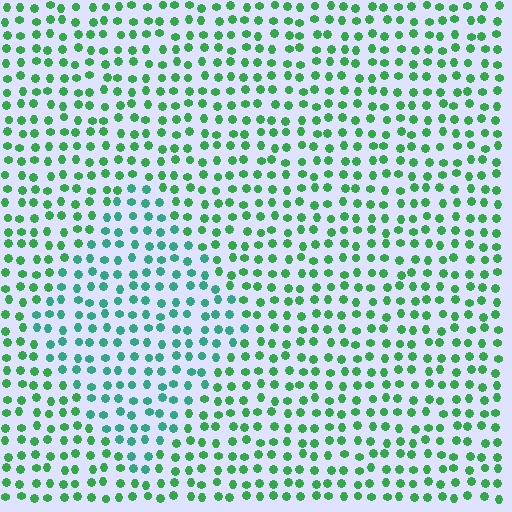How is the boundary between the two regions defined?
The boundary is defined purely by a slight shift in hue (about 31 degrees). Spacing, size, and orientation are identical on both sides.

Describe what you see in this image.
The image is filled with small green elements in a uniform arrangement. A diamond-shaped region is visible where the elements are tinted to a slightly different hue, forming a subtle color boundary.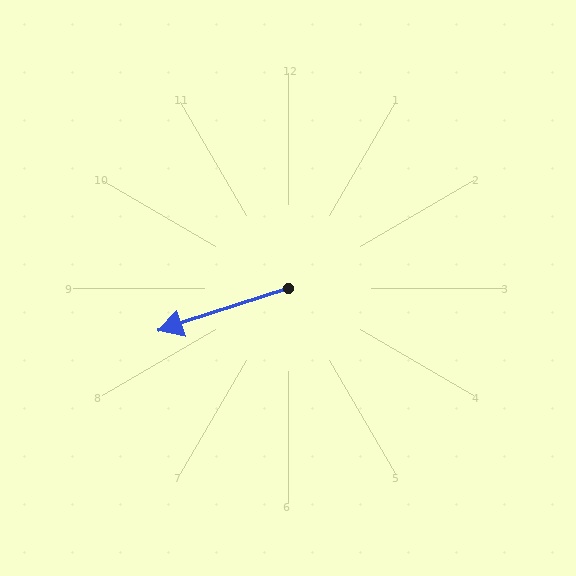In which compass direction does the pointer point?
West.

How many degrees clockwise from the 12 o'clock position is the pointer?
Approximately 252 degrees.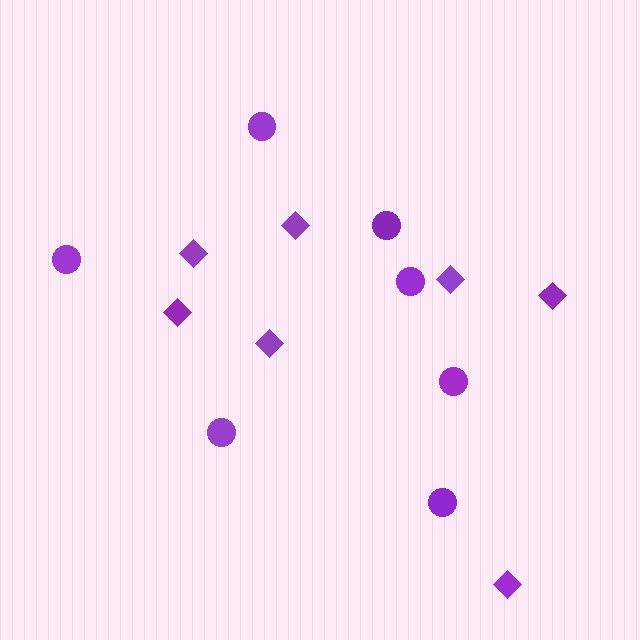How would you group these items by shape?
There are 2 groups: one group of circles (7) and one group of diamonds (7).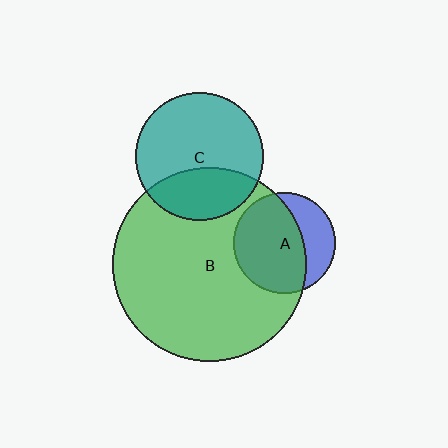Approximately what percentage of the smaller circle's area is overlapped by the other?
Approximately 70%.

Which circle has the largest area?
Circle B (green).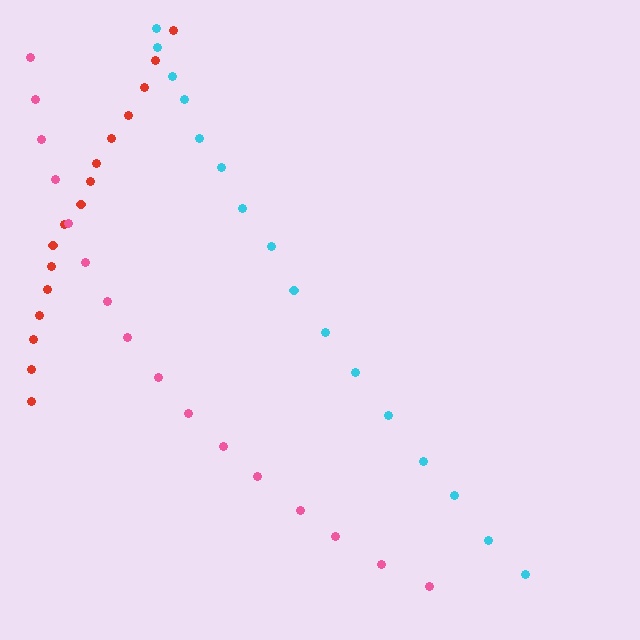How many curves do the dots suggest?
There are 3 distinct paths.